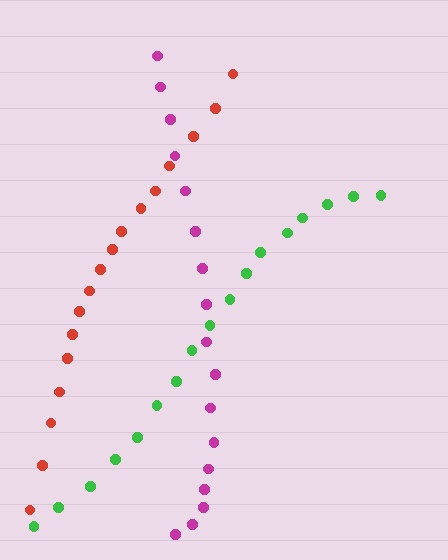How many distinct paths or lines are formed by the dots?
There are 3 distinct paths.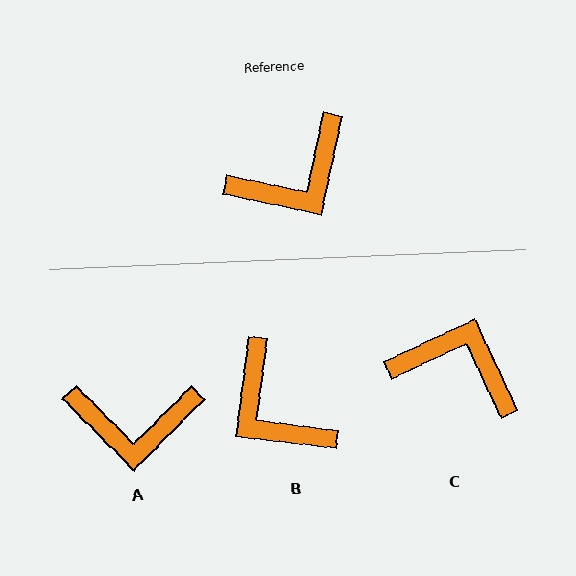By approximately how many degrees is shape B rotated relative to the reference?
Approximately 85 degrees clockwise.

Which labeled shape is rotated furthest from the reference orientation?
C, about 127 degrees away.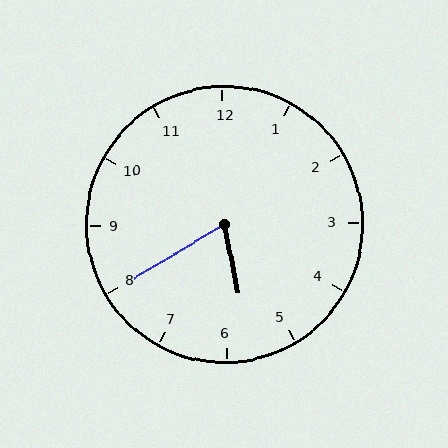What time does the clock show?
5:40.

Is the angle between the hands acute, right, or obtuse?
It is acute.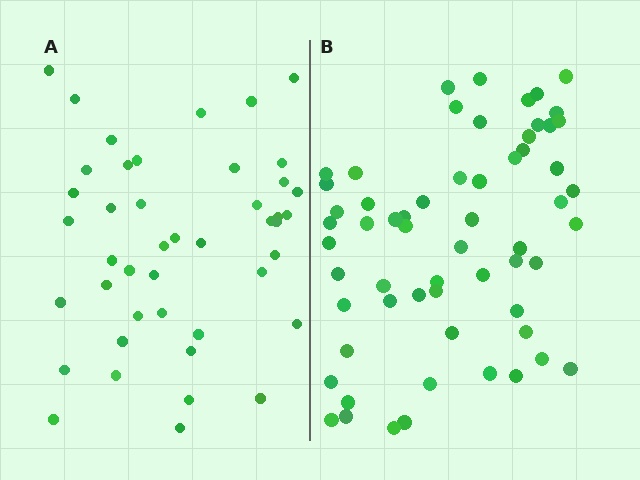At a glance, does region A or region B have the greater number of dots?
Region B (the right region) has more dots.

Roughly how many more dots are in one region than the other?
Region B has approximately 15 more dots than region A.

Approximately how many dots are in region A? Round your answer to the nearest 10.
About 40 dots. (The exact count is 44, which rounds to 40.)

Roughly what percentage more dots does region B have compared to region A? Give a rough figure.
About 35% more.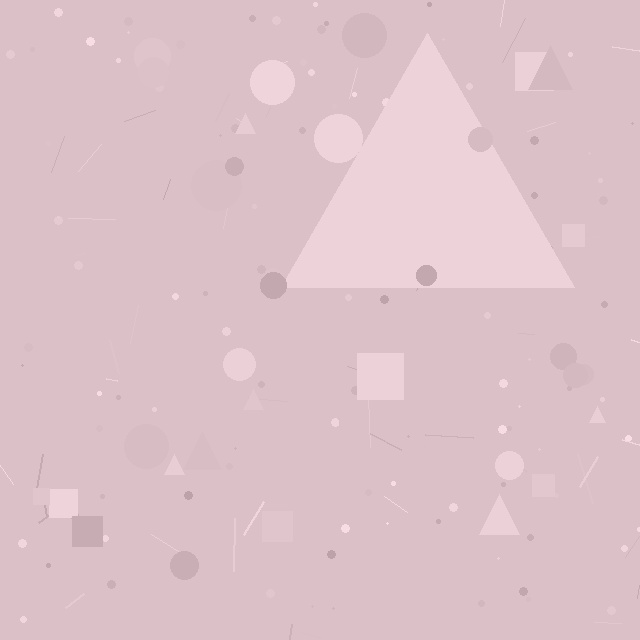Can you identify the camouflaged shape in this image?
The camouflaged shape is a triangle.